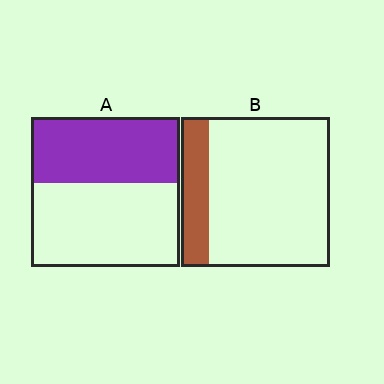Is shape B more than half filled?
No.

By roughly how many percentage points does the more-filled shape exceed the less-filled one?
By roughly 25 percentage points (A over B).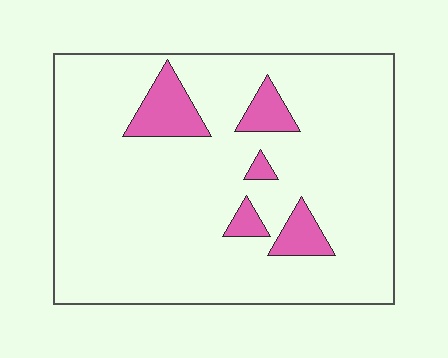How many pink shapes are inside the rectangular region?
5.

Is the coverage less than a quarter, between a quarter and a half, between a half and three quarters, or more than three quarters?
Less than a quarter.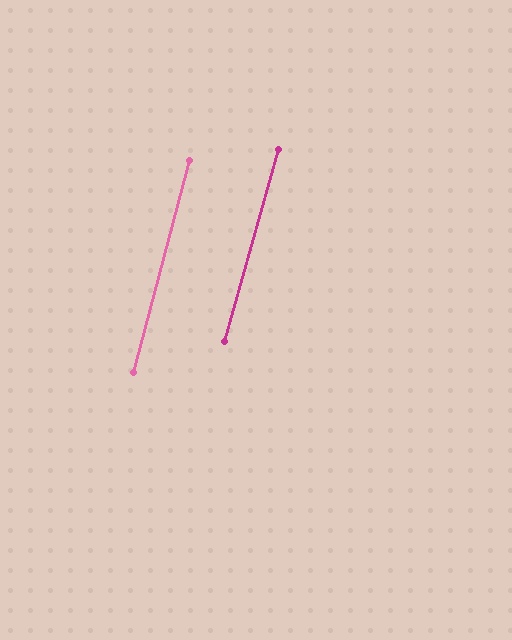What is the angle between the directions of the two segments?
Approximately 1 degree.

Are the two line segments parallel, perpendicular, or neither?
Parallel — their directions differ by only 1.3°.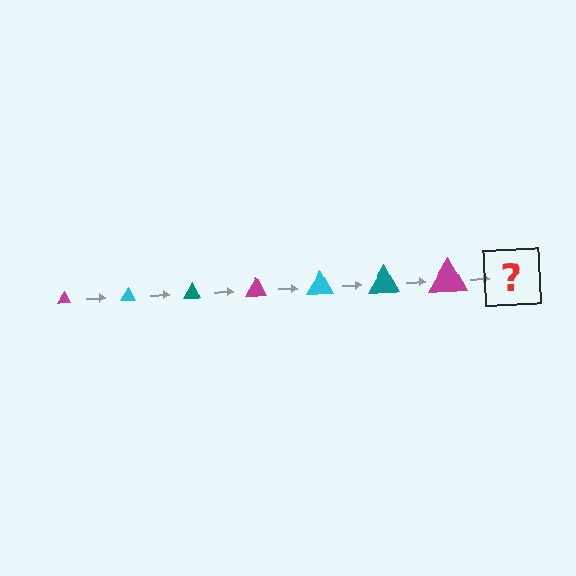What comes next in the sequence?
The next element should be a cyan triangle, larger than the previous one.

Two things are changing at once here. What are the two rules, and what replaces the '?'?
The two rules are that the triangle grows larger each step and the color cycles through magenta, cyan, and teal. The '?' should be a cyan triangle, larger than the previous one.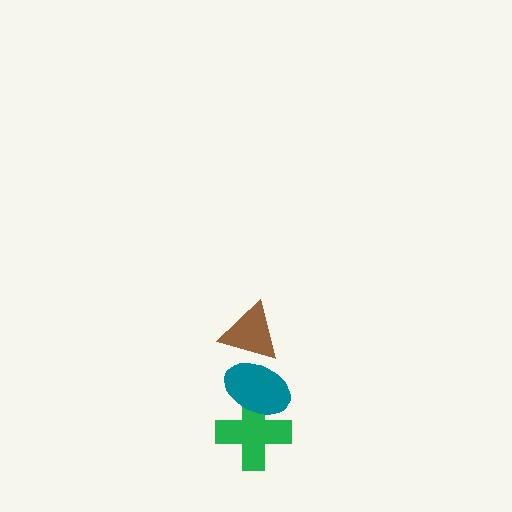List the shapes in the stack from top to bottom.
From top to bottom: the brown triangle, the teal ellipse, the green cross.